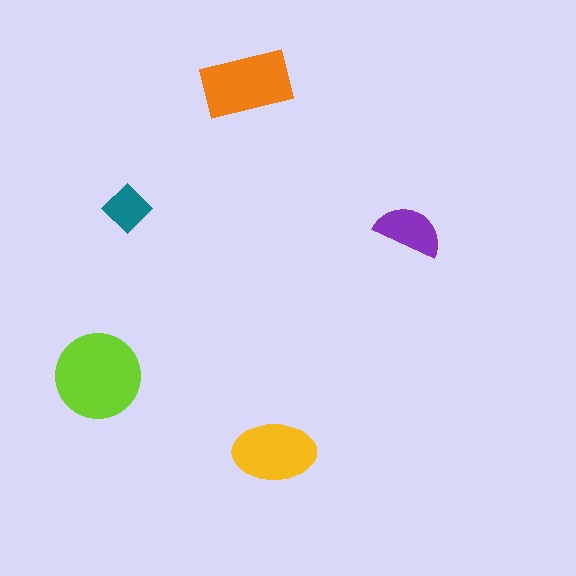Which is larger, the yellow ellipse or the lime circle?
The lime circle.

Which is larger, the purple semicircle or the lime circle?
The lime circle.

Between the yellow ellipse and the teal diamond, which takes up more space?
The yellow ellipse.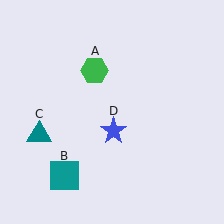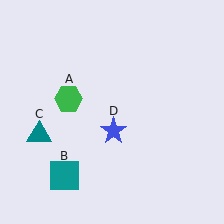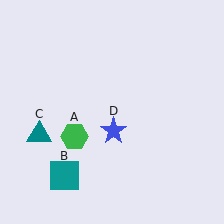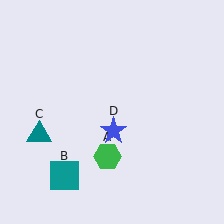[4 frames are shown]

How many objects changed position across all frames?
1 object changed position: green hexagon (object A).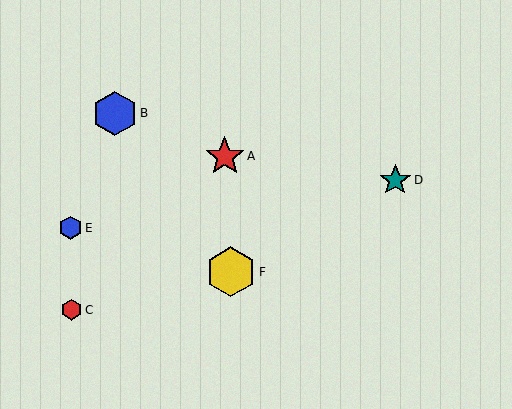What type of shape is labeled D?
Shape D is a teal star.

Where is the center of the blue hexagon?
The center of the blue hexagon is at (70, 228).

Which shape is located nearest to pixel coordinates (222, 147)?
The red star (labeled A) at (225, 156) is nearest to that location.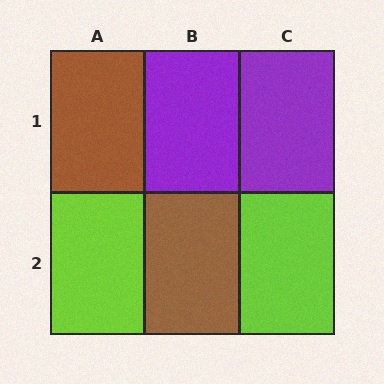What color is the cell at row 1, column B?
Purple.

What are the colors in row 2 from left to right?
Lime, brown, lime.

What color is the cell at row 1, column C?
Purple.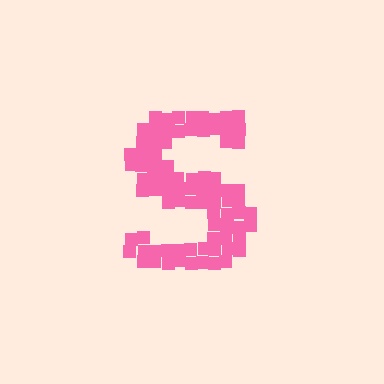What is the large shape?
The large shape is the letter S.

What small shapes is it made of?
It is made of small squares.